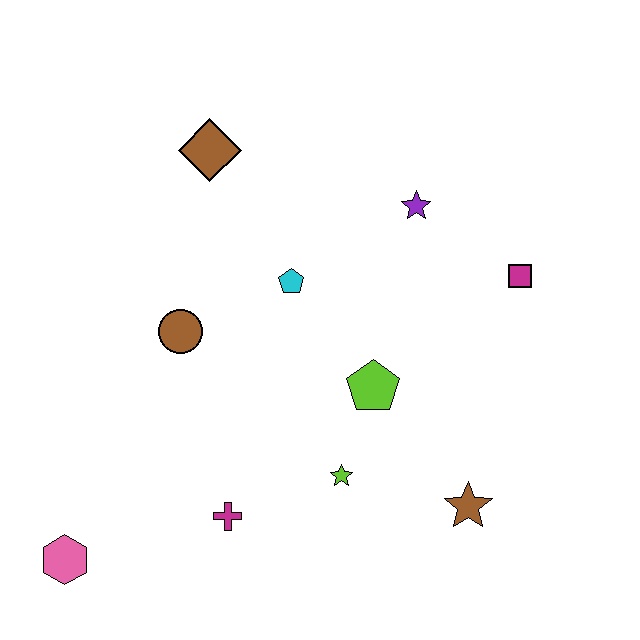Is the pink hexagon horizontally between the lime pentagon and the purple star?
No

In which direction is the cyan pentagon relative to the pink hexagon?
The cyan pentagon is above the pink hexagon.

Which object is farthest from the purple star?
The pink hexagon is farthest from the purple star.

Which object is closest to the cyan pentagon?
The brown circle is closest to the cyan pentagon.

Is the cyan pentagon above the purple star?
No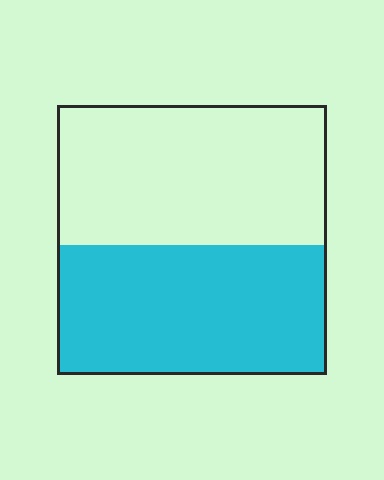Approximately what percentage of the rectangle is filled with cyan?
Approximately 50%.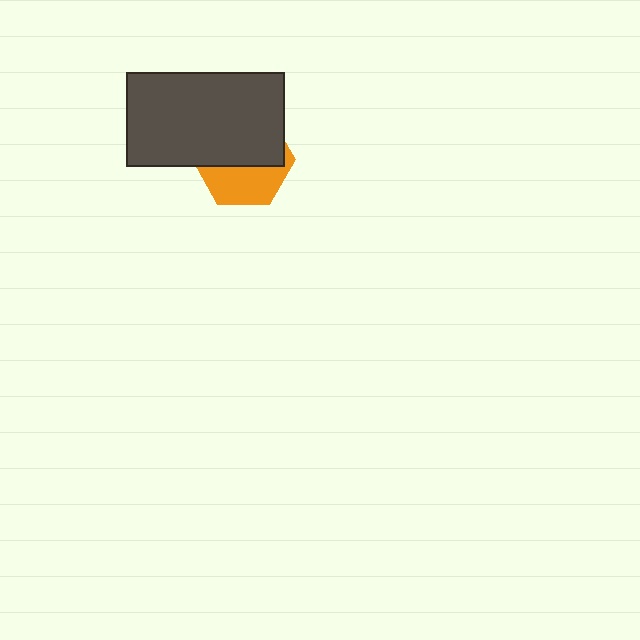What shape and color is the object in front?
The object in front is a dark gray rectangle.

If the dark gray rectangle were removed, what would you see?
You would see the complete orange hexagon.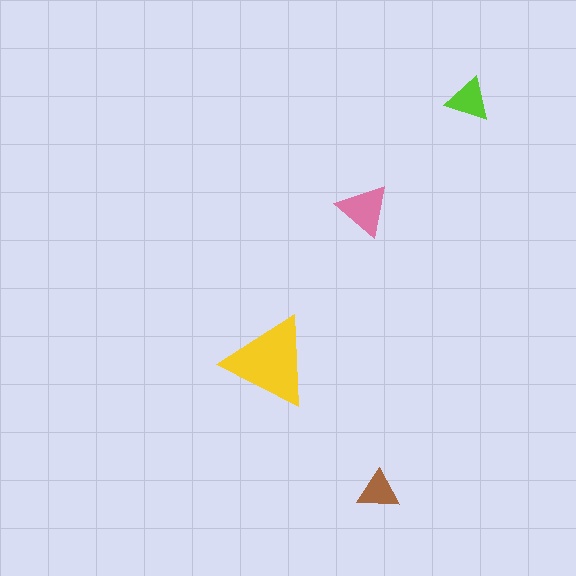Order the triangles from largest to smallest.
the yellow one, the pink one, the lime one, the brown one.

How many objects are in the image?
There are 4 objects in the image.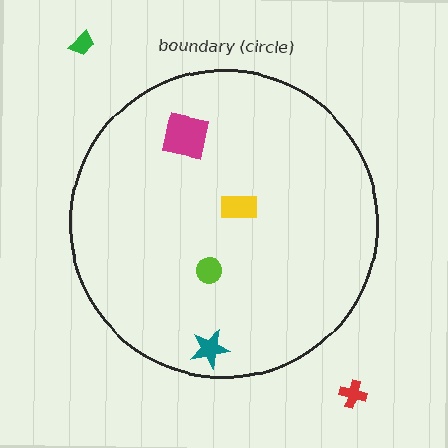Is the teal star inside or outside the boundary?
Inside.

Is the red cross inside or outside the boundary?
Outside.